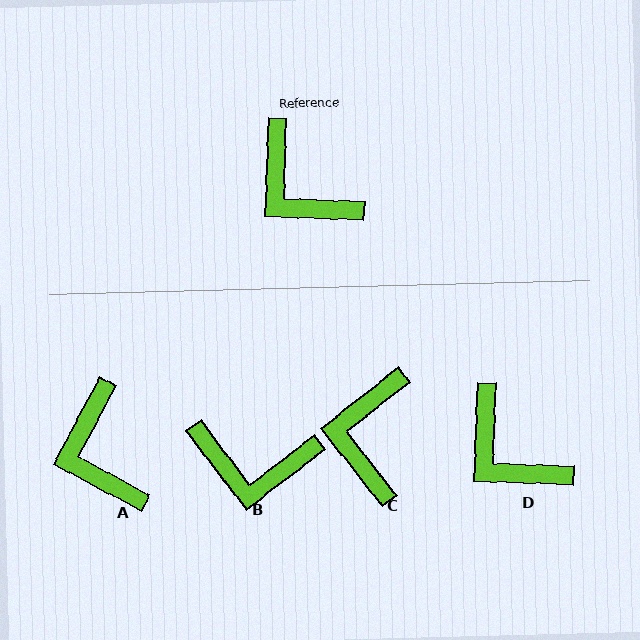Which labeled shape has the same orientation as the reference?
D.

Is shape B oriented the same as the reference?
No, it is off by about 39 degrees.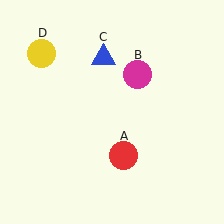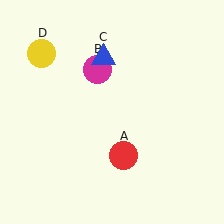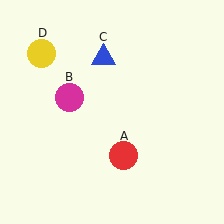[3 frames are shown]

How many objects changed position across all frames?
1 object changed position: magenta circle (object B).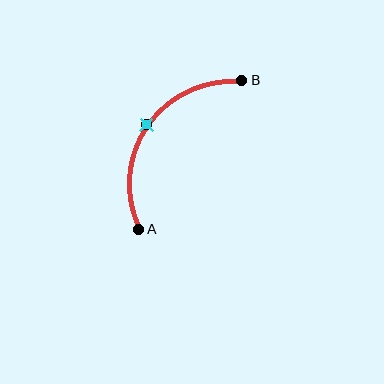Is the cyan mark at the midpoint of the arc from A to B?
Yes. The cyan mark lies on the arc at equal arc-length from both A and B — it is the arc midpoint.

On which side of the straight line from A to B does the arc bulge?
The arc bulges above and to the left of the straight line connecting A and B.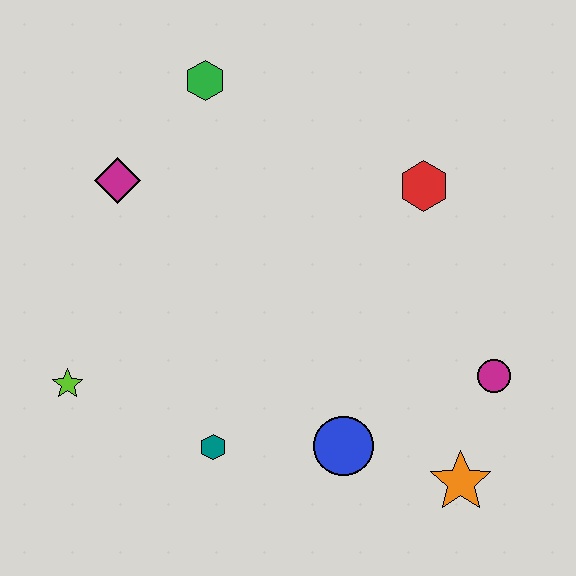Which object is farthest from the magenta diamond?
The orange star is farthest from the magenta diamond.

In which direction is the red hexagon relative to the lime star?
The red hexagon is to the right of the lime star.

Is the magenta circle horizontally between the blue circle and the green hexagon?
No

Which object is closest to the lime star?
The teal hexagon is closest to the lime star.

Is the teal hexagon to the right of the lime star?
Yes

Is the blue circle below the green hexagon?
Yes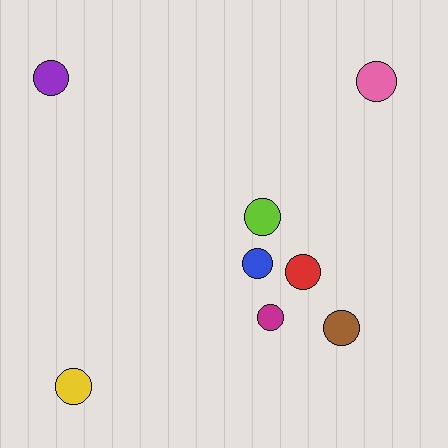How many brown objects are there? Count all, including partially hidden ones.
There is 1 brown object.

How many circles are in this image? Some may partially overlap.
There are 8 circles.